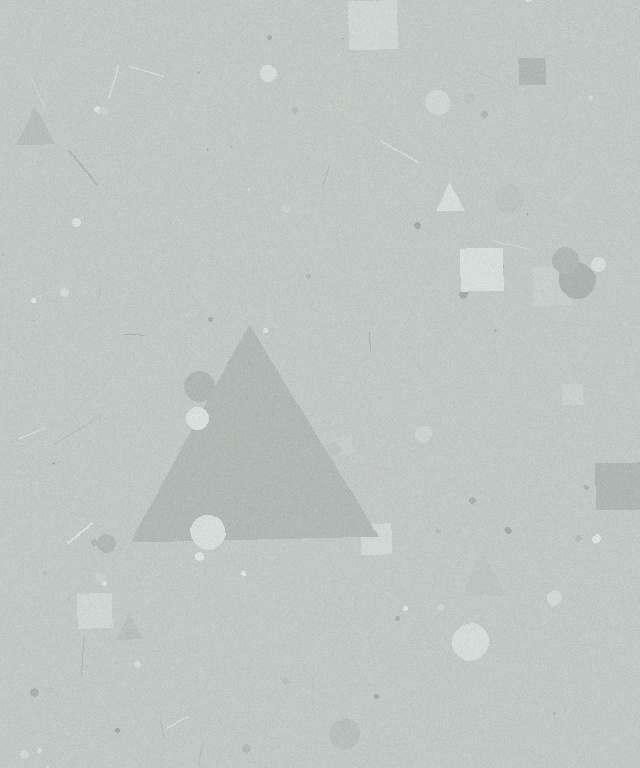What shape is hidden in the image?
A triangle is hidden in the image.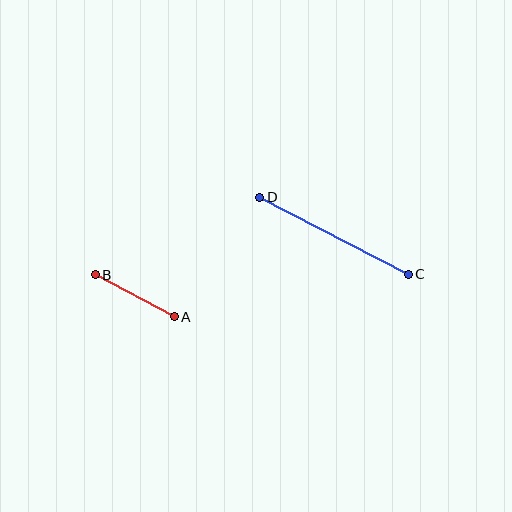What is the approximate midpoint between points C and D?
The midpoint is at approximately (334, 236) pixels.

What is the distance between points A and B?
The distance is approximately 89 pixels.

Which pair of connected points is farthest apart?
Points C and D are farthest apart.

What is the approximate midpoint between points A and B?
The midpoint is at approximately (135, 296) pixels.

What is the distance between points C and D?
The distance is approximately 167 pixels.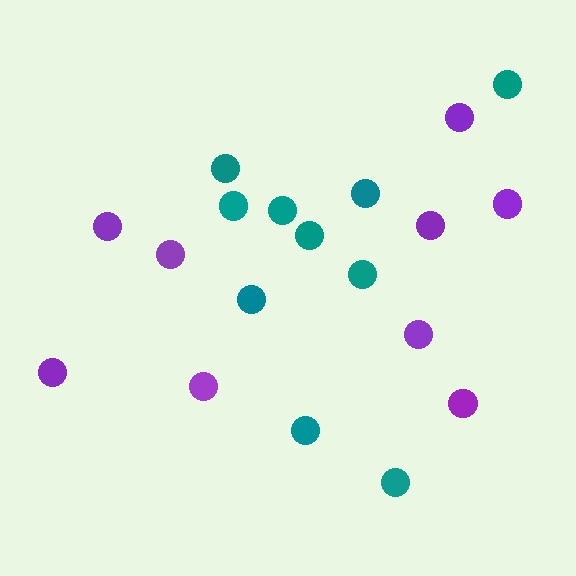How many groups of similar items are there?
There are 2 groups: one group of teal circles (10) and one group of purple circles (9).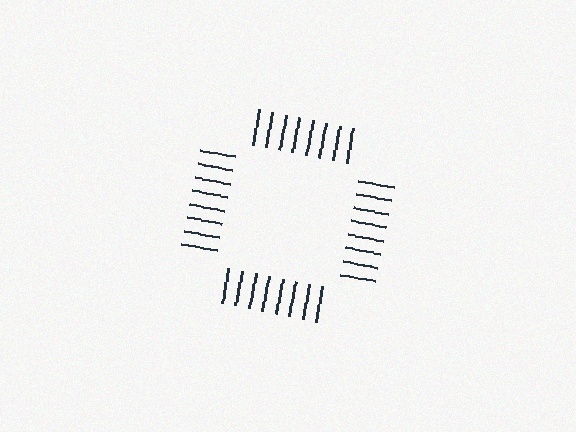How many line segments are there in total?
32 — 8 along each of the 4 edges.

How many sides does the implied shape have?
4 sides — the line-ends trace a square.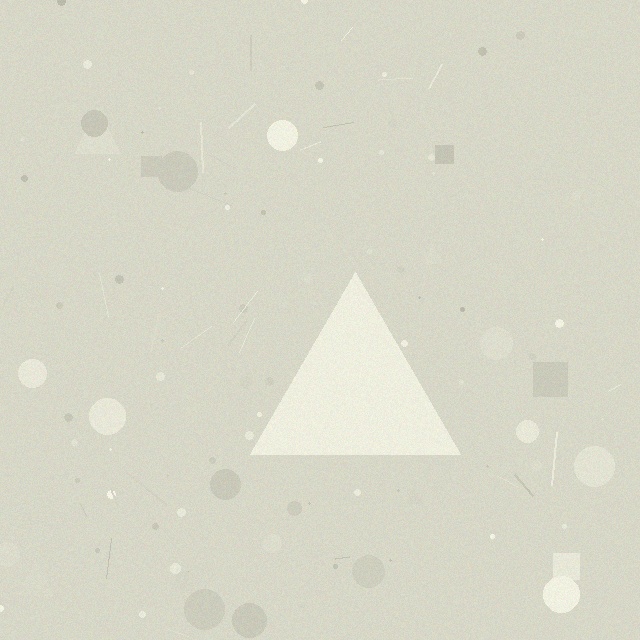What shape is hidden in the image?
A triangle is hidden in the image.